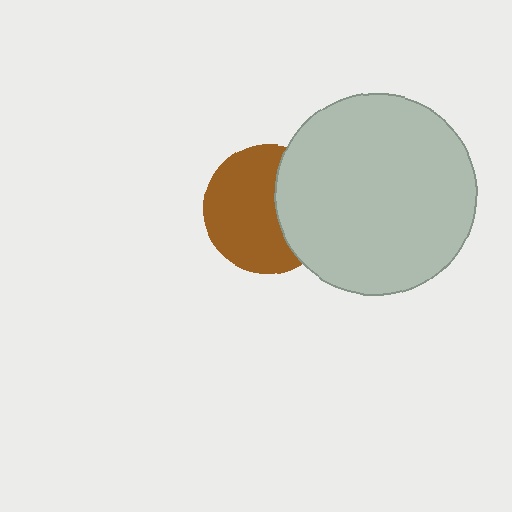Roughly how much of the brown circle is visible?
About half of it is visible (roughly 64%).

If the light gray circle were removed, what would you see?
You would see the complete brown circle.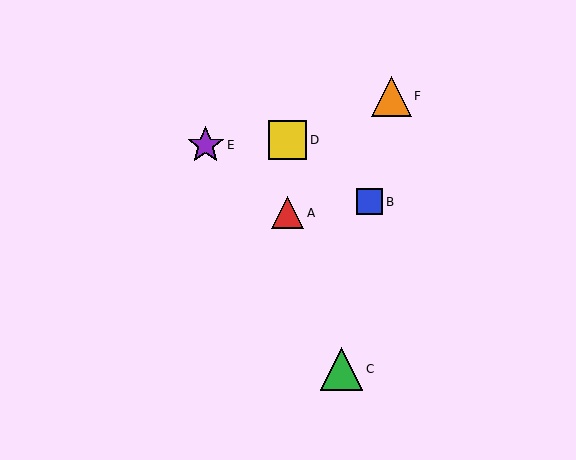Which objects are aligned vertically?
Objects A, D are aligned vertically.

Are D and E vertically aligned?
No, D is at x≈288 and E is at x≈206.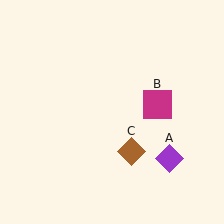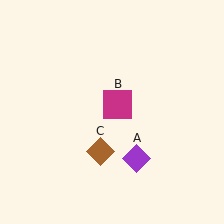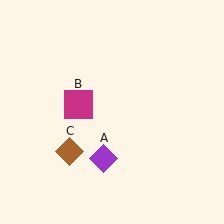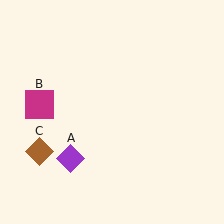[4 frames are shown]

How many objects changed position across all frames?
3 objects changed position: purple diamond (object A), magenta square (object B), brown diamond (object C).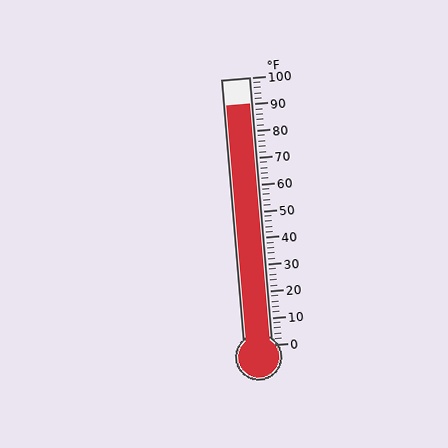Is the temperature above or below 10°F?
The temperature is above 10°F.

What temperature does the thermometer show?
The thermometer shows approximately 90°F.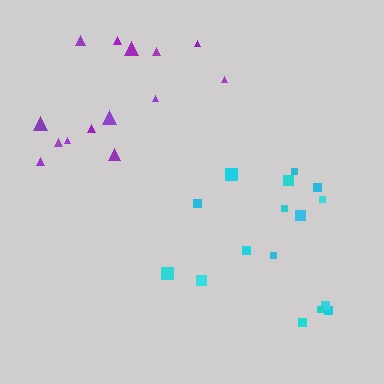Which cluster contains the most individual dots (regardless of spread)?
Cyan (16).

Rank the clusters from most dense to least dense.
cyan, purple.